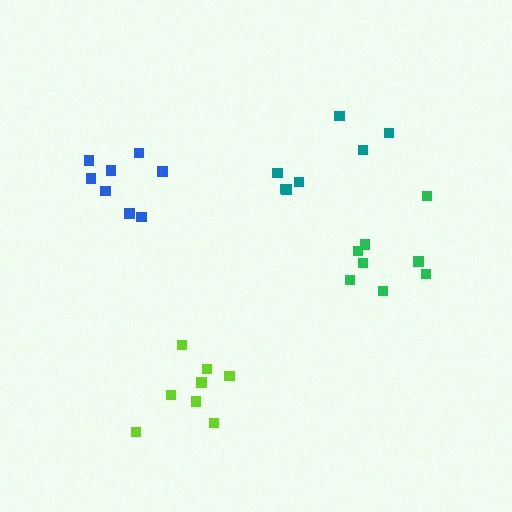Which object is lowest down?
The lime cluster is bottommost.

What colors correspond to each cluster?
The clusters are colored: green, lime, blue, teal.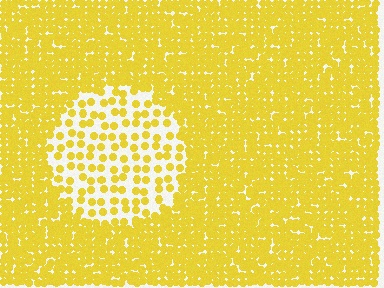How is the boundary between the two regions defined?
The boundary is defined by a change in element density (approximately 2.7x ratio). All elements are the same color, size, and shape.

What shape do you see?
I see a circle.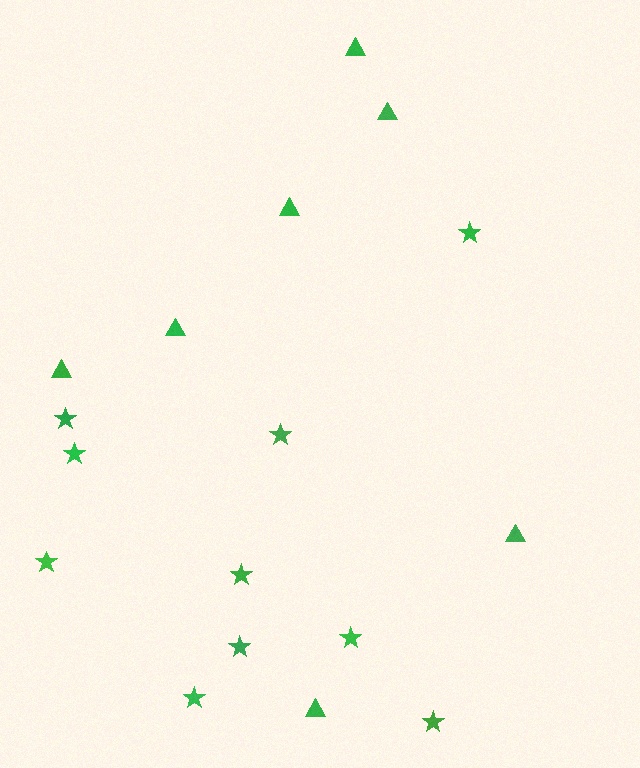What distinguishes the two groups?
There are 2 groups: one group of stars (10) and one group of triangles (7).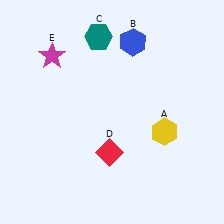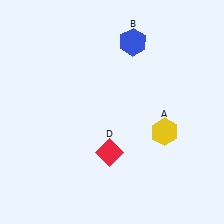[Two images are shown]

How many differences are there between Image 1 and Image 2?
There are 2 differences between the two images.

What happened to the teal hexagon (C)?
The teal hexagon (C) was removed in Image 2. It was in the top-left area of Image 1.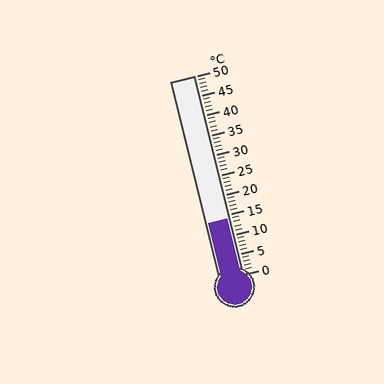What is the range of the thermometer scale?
The thermometer scale ranges from 0°C to 50°C.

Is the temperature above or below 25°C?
The temperature is below 25°C.